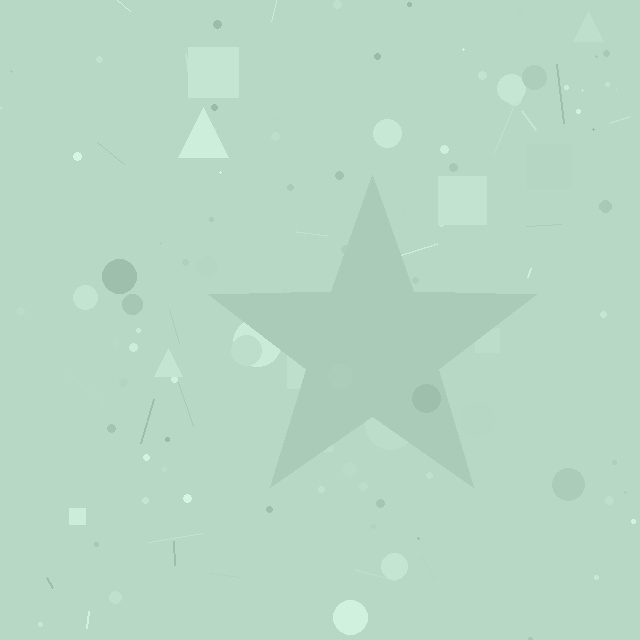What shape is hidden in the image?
A star is hidden in the image.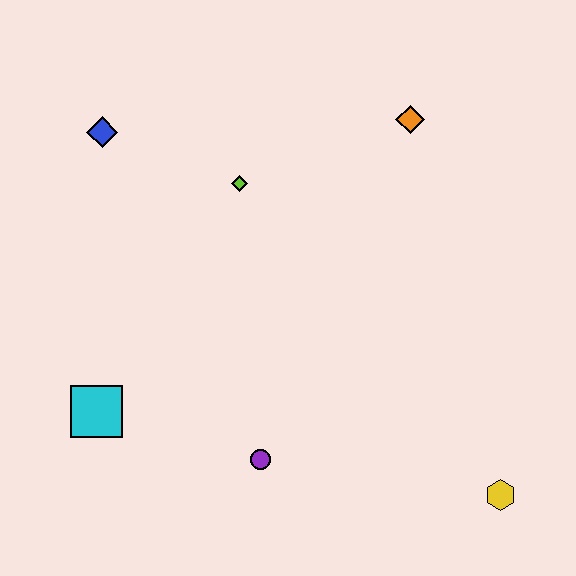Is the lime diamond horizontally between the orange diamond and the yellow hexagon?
No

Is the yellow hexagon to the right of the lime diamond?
Yes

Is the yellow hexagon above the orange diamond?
No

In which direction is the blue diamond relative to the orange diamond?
The blue diamond is to the left of the orange diamond.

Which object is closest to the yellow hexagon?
The purple circle is closest to the yellow hexagon.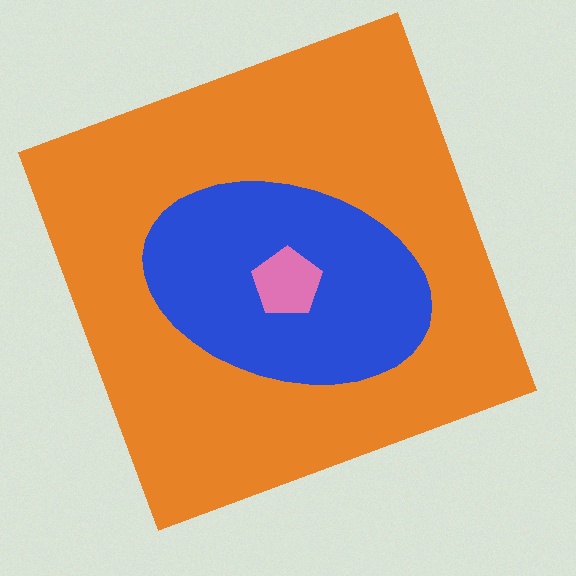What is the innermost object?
The pink pentagon.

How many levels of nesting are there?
3.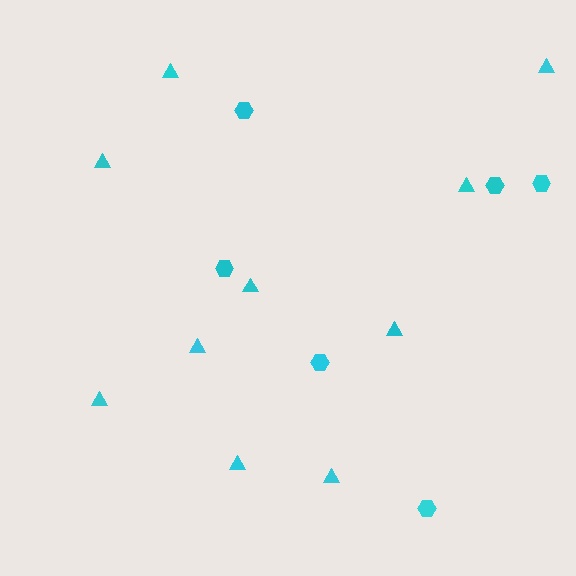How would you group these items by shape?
There are 2 groups: one group of triangles (10) and one group of hexagons (6).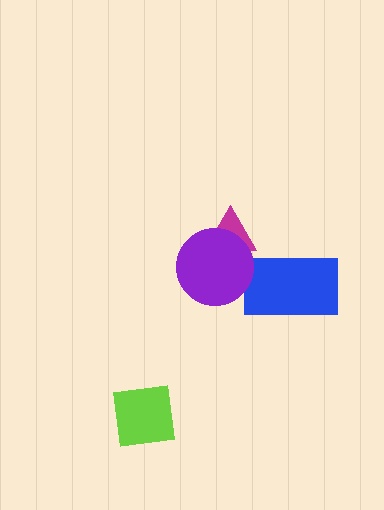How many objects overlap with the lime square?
0 objects overlap with the lime square.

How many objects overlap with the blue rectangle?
0 objects overlap with the blue rectangle.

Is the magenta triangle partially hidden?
Yes, it is partially covered by another shape.